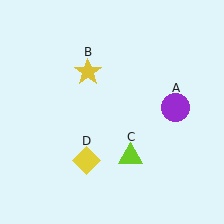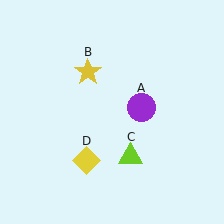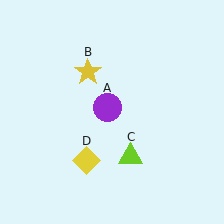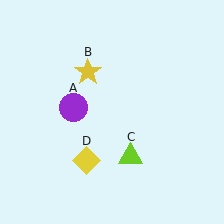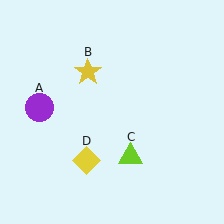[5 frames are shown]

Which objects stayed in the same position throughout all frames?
Yellow star (object B) and lime triangle (object C) and yellow diamond (object D) remained stationary.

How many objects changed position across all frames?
1 object changed position: purple circle (object A).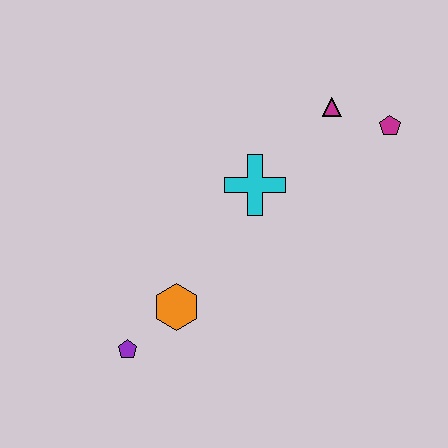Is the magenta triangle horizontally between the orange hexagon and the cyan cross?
No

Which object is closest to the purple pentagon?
The orange hexagon is closest to the purple pentagon.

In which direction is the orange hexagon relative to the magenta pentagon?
The orange hexagon is to the left of the magenta pentagon.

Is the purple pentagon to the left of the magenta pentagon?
Yes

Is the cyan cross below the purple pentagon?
No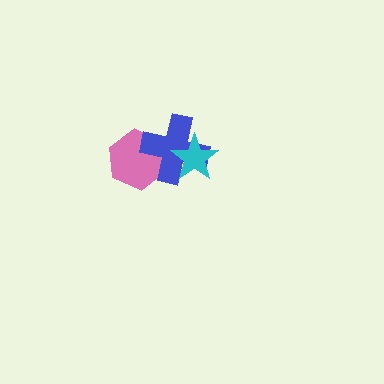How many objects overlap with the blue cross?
2 objects overlap with the blue cross.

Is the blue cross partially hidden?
Yes, it is partially covered by another shape.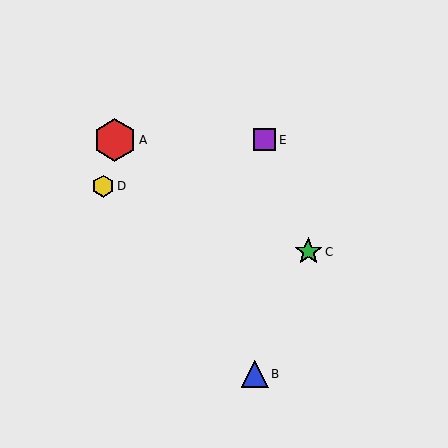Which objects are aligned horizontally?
Objects A, E are aligned horizontally.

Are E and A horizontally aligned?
Yes, both are at y≈140.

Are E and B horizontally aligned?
No, E is at y≈140 and B is at y≈374.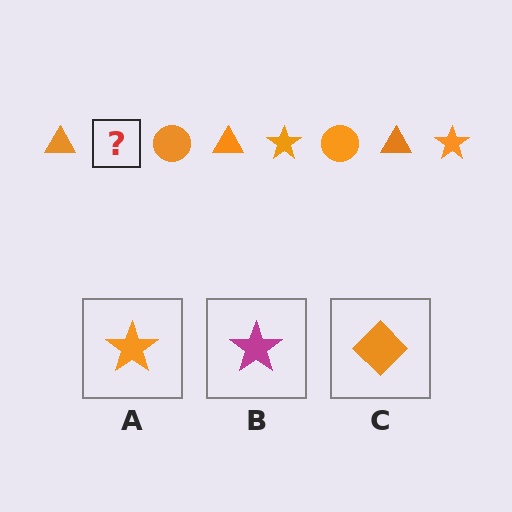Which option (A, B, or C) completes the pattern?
A.